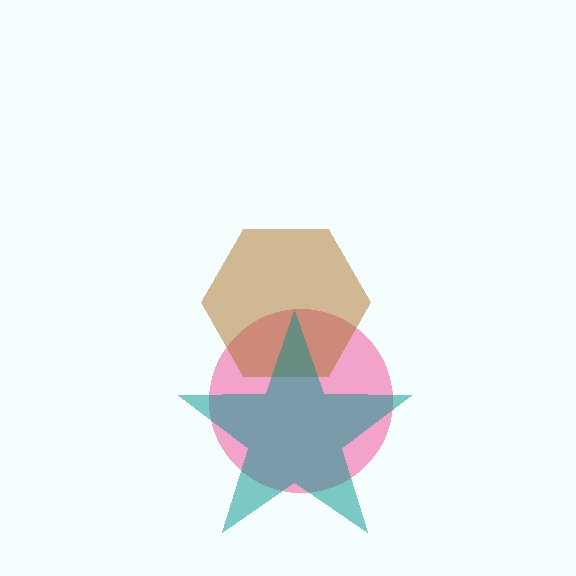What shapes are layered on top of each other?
The layered shapes are: a pink circle, a brown hexagon, a teal star.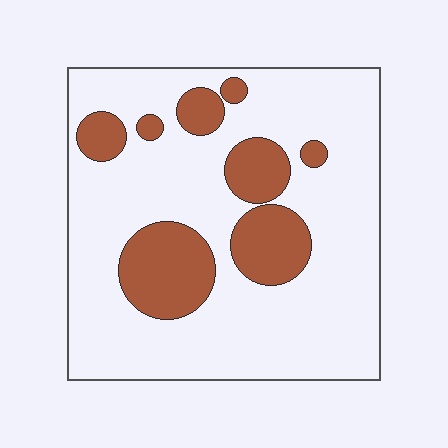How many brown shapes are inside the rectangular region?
8.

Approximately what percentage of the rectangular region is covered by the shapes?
Approximately 20%.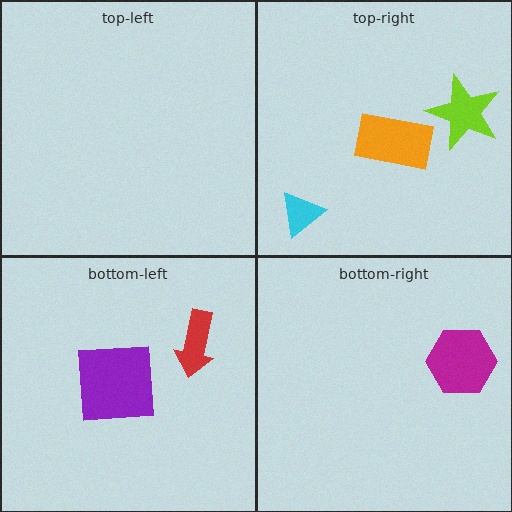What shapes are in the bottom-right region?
The magenta hexagon.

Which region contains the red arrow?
The bottom-left region.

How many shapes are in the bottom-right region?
1.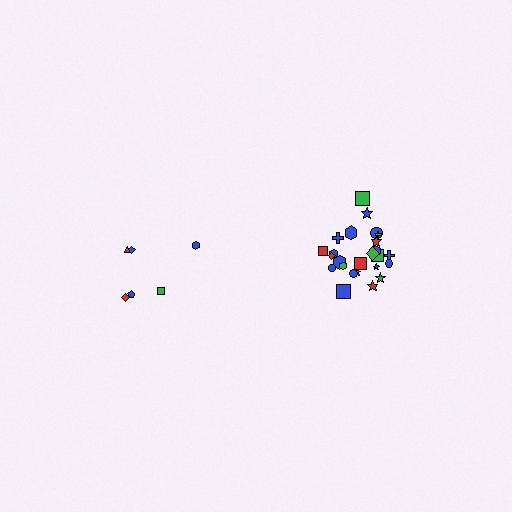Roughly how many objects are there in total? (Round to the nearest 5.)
Roughly 30 objects in total.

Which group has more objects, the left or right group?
The right group.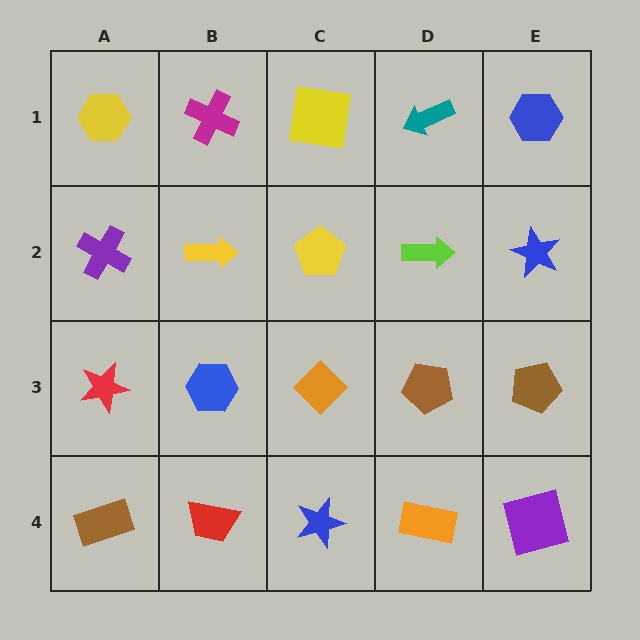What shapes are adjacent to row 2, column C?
A yellow square (row 1, column C), an orange diamond (row 3, column C), a yellow arrow (row 2, column B), a lime arrow (row 2, column D).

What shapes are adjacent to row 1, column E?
A blue star (row 2, column E), a teal arrow (row 1, column D).